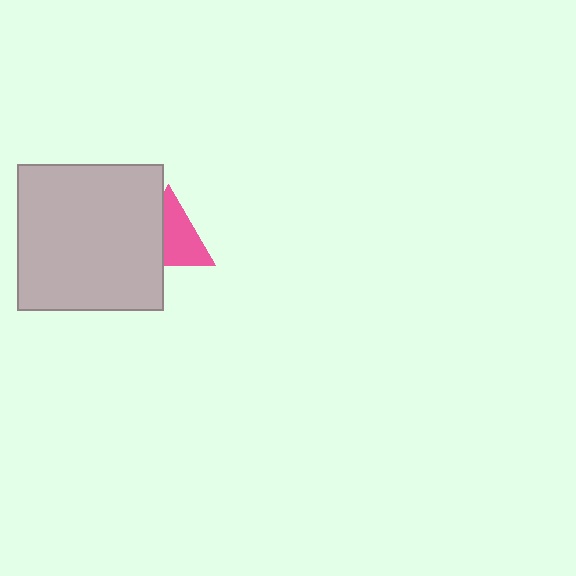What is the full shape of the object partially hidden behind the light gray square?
The partially hidden object is a pink triangle.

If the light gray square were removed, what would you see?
You would see the complete pink triangle.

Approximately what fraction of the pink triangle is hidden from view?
Roughly 40% of the pink triangle is hidden behind the light gray square.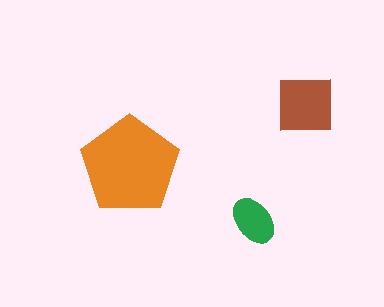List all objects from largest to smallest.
The orange pentagon, the brown square, the green ellipse.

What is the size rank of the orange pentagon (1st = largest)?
1st.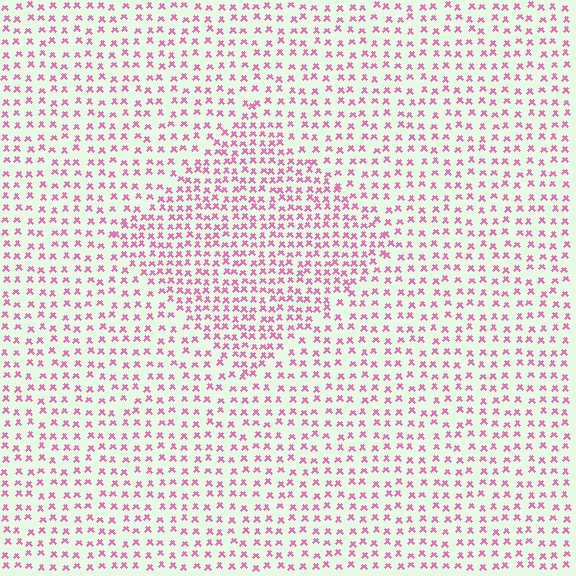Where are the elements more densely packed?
The elements are more densely packed inside the diamond boundary.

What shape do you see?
I see a diamond.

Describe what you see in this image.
The image contains small pink elements arranged at two different densities. A diamond-shaped region is visible where the elements are more densely packed than the surrounding area.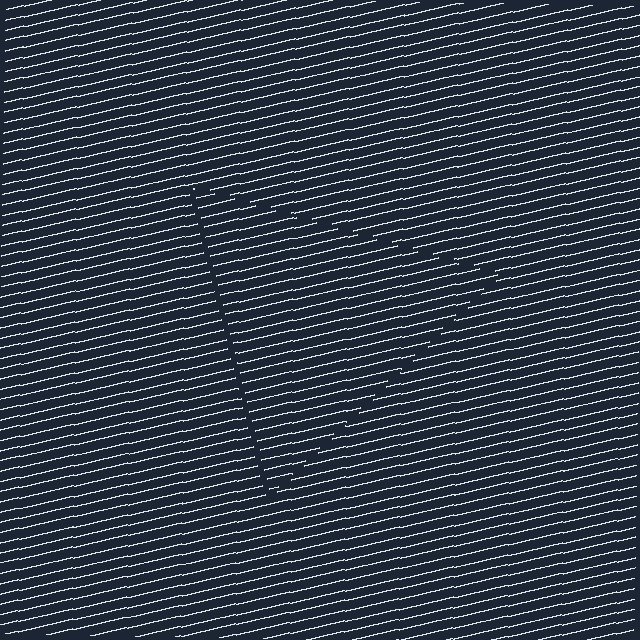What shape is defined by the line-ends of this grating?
An illusory triangle. The interior of the shape contains the same grating, shifted by half a period — the contour is defined by the phase discontinuity where line-ends from the inner and outer gratings abut.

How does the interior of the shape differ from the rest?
The interior of the shape contains the same grating, shifted by half a period — the contour is defined by the phase discontinuity where line-ends from the inner and outer gratings abut.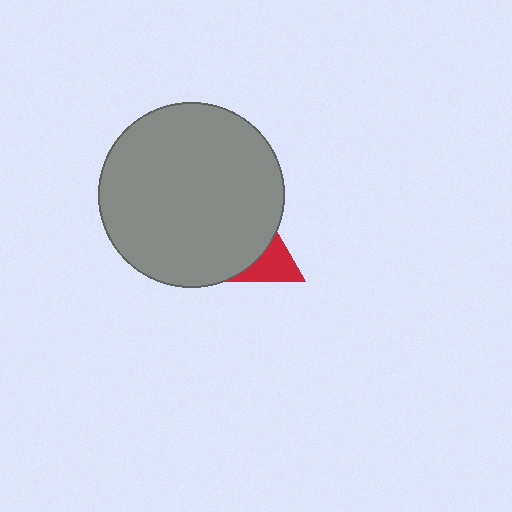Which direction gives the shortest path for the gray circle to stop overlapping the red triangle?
Moving toward the upper-left gives the shortest separation.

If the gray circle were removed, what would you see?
You would see the complete red triangle.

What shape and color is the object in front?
The object in front is a gray circle.